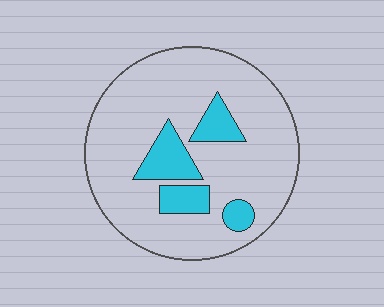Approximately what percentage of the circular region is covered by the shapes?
Approximately 15%.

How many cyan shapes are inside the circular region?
4.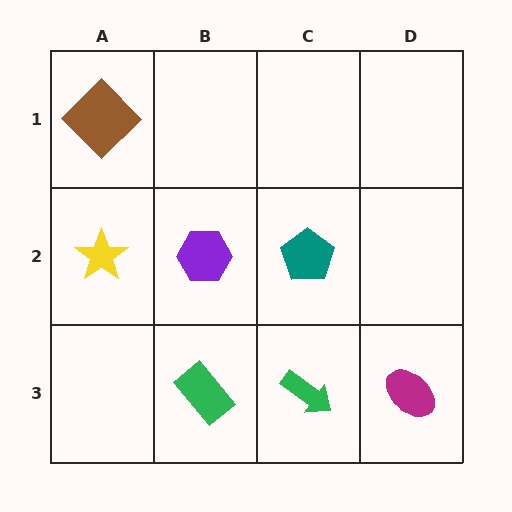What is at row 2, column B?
A purple hexagon.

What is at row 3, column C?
A green arrow.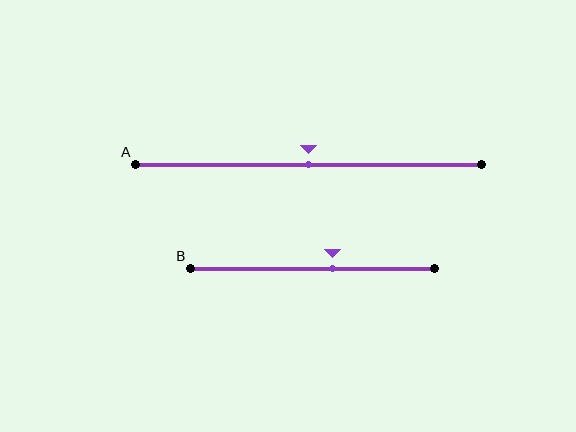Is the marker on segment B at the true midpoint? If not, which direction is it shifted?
No, the marker on segment B is shifted to the right by about 8% of the segment length.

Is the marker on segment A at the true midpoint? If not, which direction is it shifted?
Yes, the marker on segment A is at the true midpoint.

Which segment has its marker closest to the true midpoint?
Segment A has its marker closest to the true midpoint.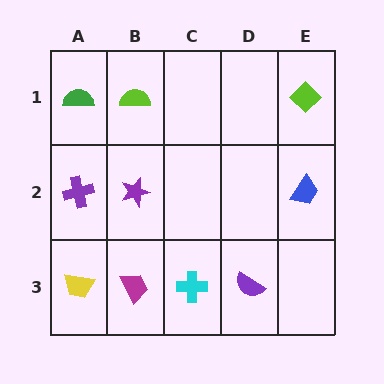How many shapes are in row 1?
3 shapes.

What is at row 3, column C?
A cyan cross.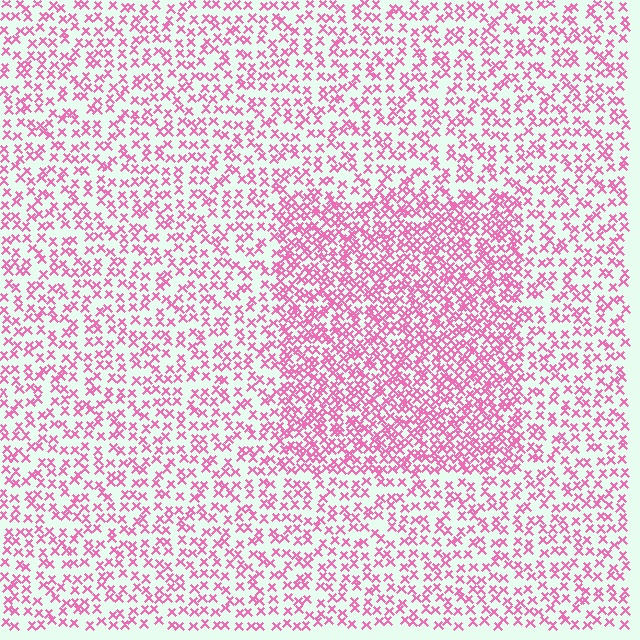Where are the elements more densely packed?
The elements are more densely packed inside the rectangle boundary.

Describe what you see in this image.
The image contains small pink elements arranged at two different densities. A rectangle-shaped region is visible where the elements are more densely packed than the surrounding area.